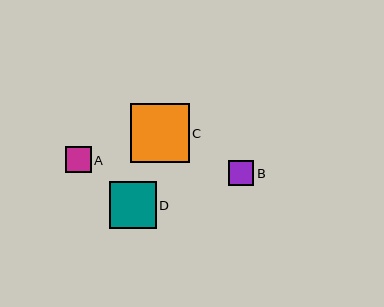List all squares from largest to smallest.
From largest to smallest: C, D, A, B.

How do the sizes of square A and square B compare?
Square A and square B are approximately the same size.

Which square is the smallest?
Square B is the smallest with a size of approximately 25 pixels.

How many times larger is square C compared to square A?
Square C is approximately 2.3 times the size of square A.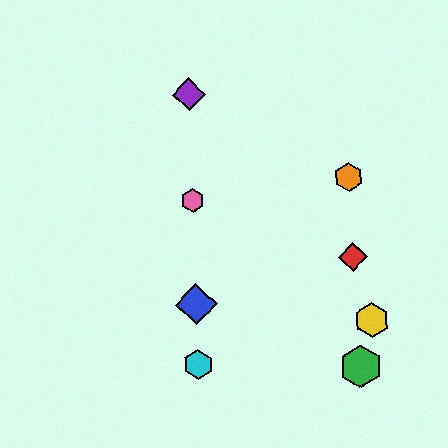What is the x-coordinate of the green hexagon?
The green hexagon is at x≈361.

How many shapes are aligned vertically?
4 shapes (the blue diamond, the purple diamond, the cyan hexagon, the pink hexagon) are aligned vertically.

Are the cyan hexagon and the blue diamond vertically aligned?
Yes, both are at x≈198.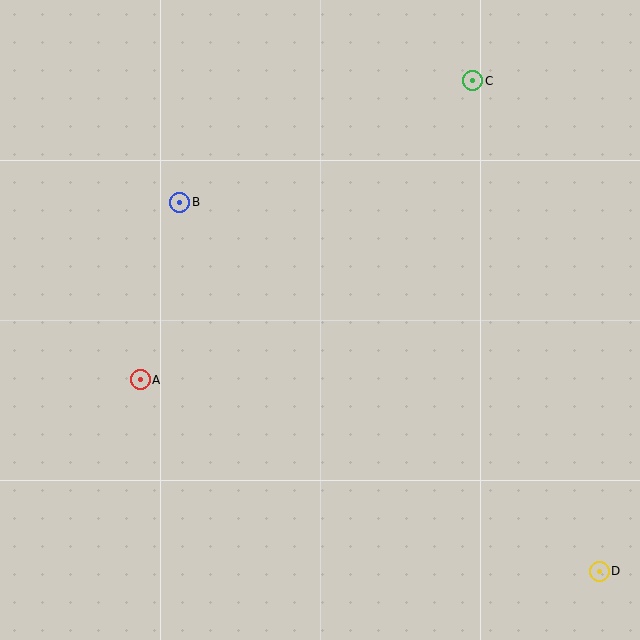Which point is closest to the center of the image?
Point B at (180, 202) is closest to the center.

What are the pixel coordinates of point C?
Point C is at (473, 81).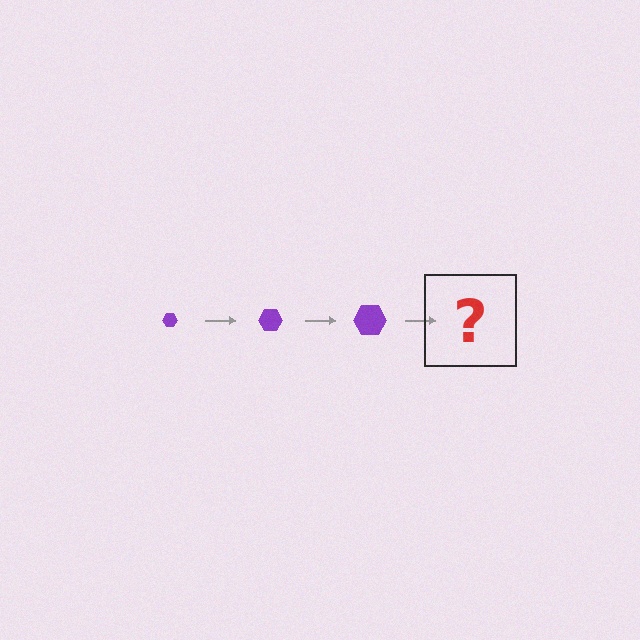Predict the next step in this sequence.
The next step is a purple hexagon, larger than the previous one.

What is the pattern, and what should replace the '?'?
The pattern is that the hexagon gets progressively larger each step. The '?' should be a purple hexagon, larger than the previous one.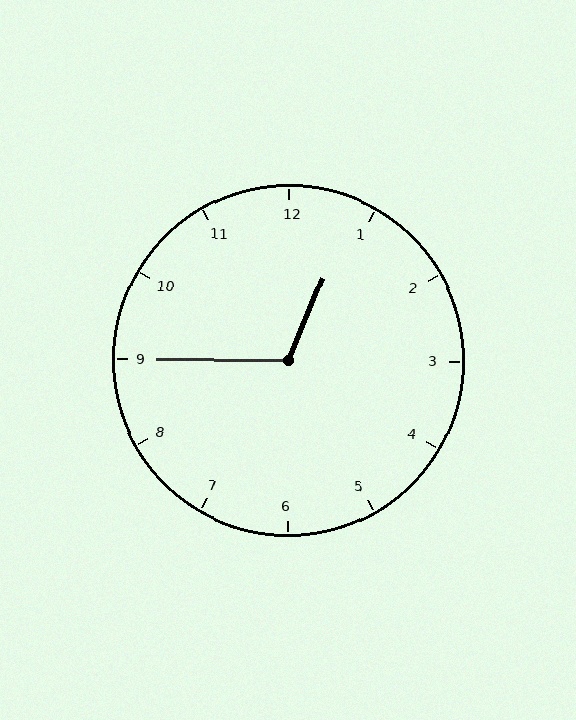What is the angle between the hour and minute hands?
Approximately 112 degrees.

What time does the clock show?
12:45.